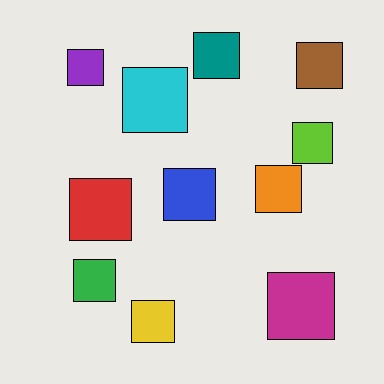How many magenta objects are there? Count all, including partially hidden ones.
There is 1 magenta object.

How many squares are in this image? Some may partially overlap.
There are 11 squares.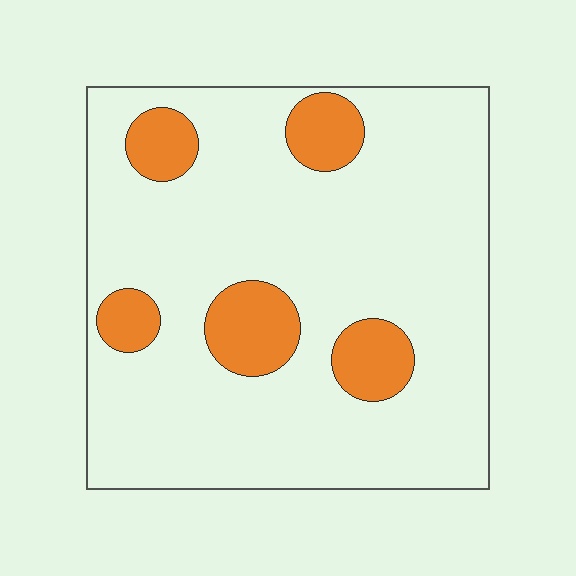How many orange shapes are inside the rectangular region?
5.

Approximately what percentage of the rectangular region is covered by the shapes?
Approximately 15%.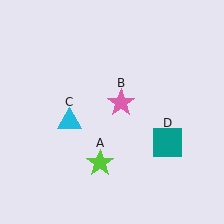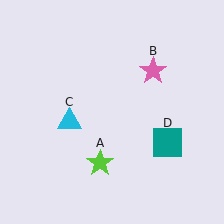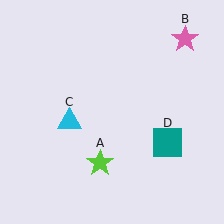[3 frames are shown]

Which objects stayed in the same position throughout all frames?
Lime star (object A) and cyan triangle (object C) and teal square (object D) remained stationary.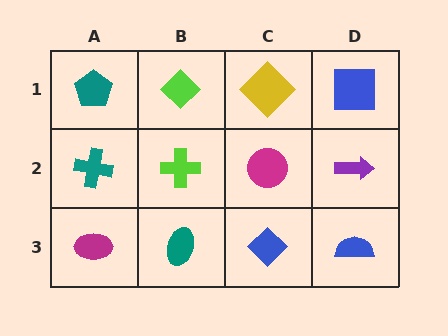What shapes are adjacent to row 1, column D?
A purple arrow (row 2, column D), a yellow diamond (row 1, column C).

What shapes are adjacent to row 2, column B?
A lime diamond (row 1, column B), a teal ellipse (row 3, column B), a teal cross (row 2, column A), a magenta circle (row 2, column C).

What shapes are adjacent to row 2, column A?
A teal pentagon (row 1, column A), a magenta ellipse (row 3, column A), a lime cross (row 2, column B).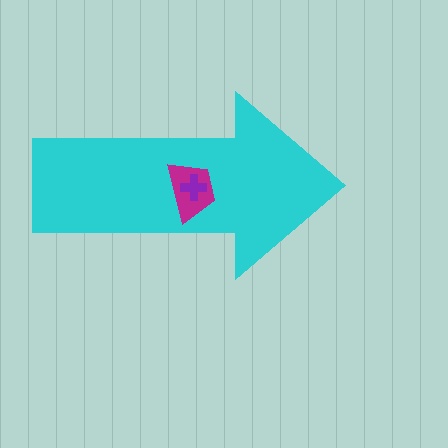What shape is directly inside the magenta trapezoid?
The purple cross.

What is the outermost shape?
The cyan arrow.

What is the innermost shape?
The purple cross.